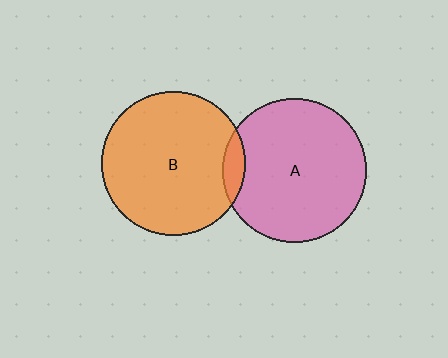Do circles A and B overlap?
Yes.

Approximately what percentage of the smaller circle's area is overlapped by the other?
Approximately 5%.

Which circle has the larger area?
Circle B (orange).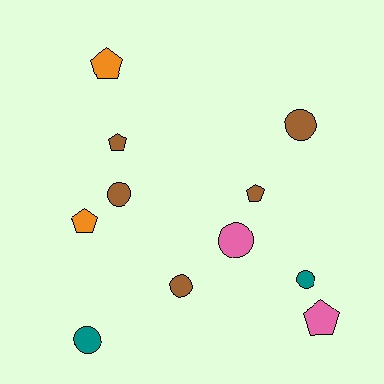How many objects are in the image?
There are 11 objects.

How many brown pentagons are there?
There are 2 brown pentagons.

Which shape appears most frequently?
Circle, with 6 objects.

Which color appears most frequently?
Brown, with 5 objects.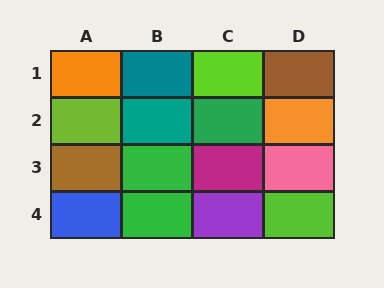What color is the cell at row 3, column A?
Brown.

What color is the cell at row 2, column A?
Lime.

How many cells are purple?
1 cell is purple.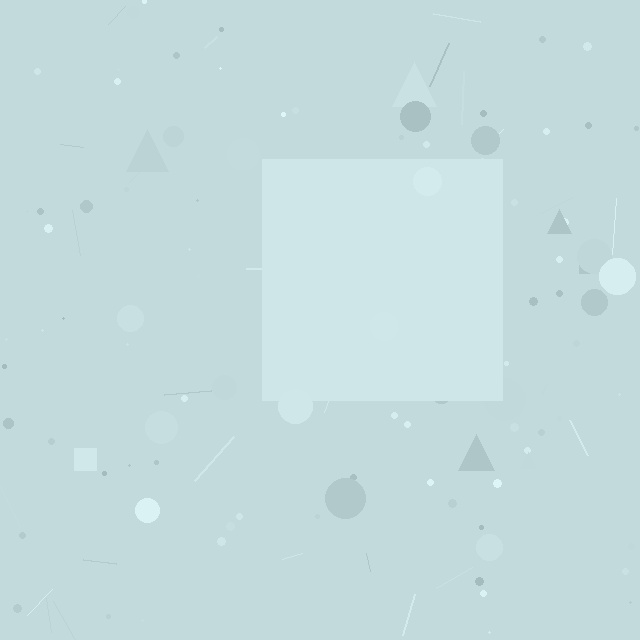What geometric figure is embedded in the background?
A square is embedded in the background.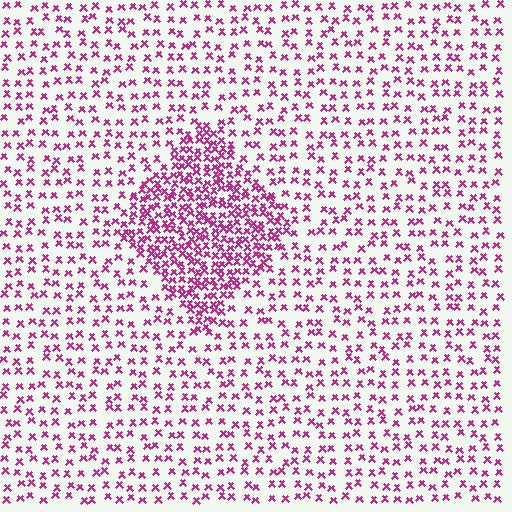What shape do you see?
I see a diamond.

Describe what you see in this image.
The image contains small magenta elements arranged at two different densities. A diamond-shaped region is visible where the elements are more densely packed than the surrounding area.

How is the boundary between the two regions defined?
The boundary is defined by a change in element density (approximately 2.4x ratio). All elements are the same color, size, and shape.